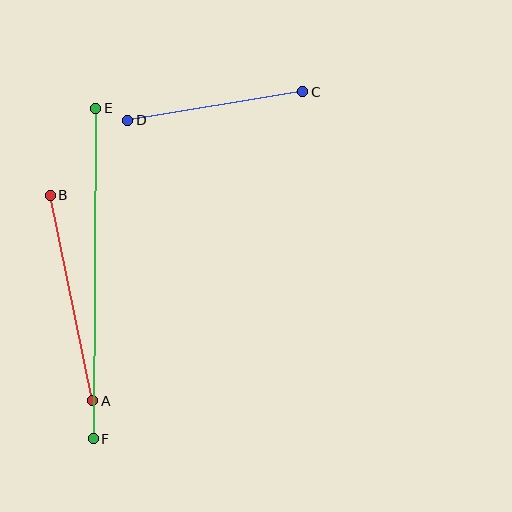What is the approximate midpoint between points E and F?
The midpoint is at approximately (95, 273) pixels.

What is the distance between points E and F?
The distance is approximately 330 pixels.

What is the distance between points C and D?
The distance is approximately 177 pixels.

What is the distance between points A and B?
The distance is approximately 210 pixels.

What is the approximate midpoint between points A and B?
The midpoint is at approximately (72, 298) pixels.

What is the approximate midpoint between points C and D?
The midpoint is at approximately (215, 106) pixels.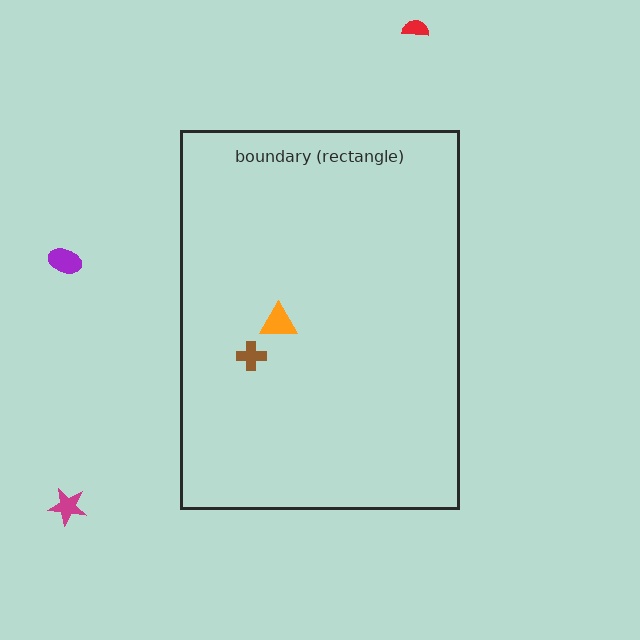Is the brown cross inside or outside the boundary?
Inside.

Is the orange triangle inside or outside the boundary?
Inside.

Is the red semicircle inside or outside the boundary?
Outside.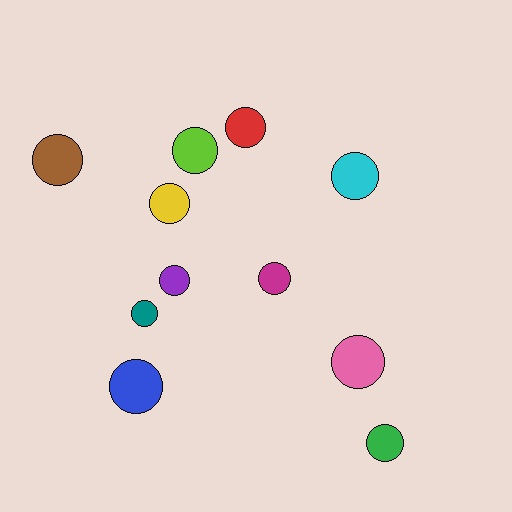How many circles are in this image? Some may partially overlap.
There are 11 circles.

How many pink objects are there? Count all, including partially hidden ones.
There is 1 pink object.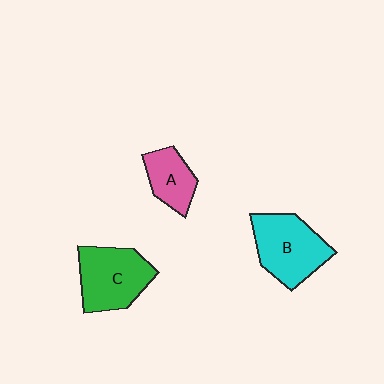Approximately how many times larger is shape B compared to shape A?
Approximately 1.7 times.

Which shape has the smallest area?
Shape A (pink).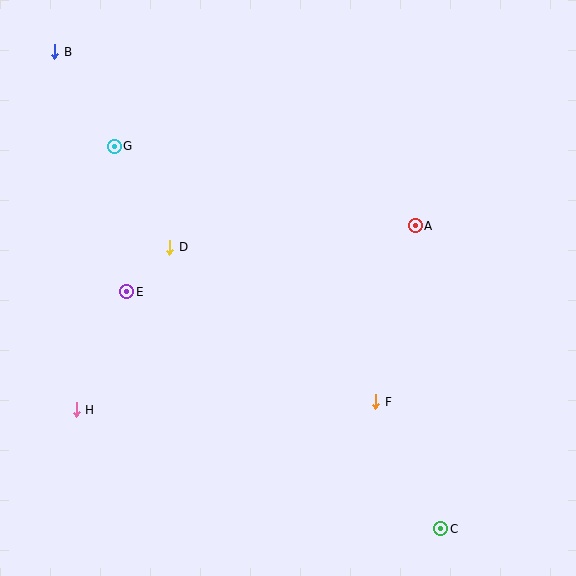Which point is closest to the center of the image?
Point D at (170, 247) is closest to the center.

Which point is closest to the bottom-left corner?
Point H is closest to the bottom-left corner.